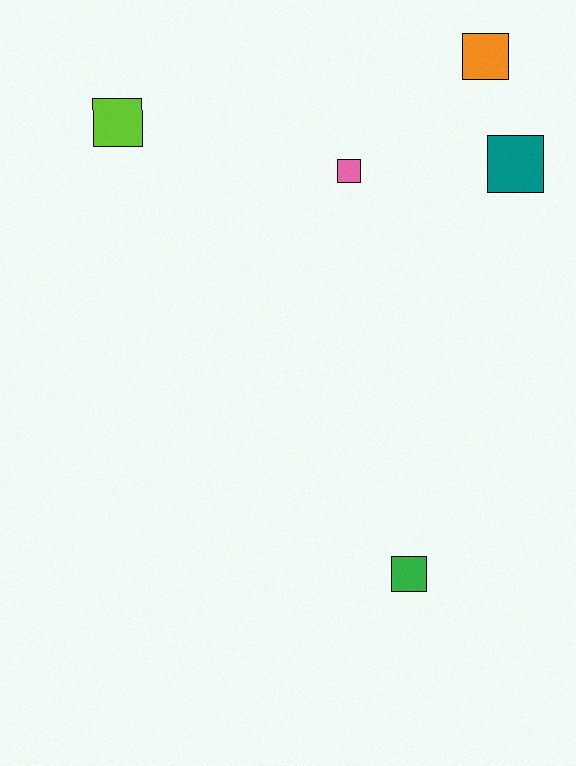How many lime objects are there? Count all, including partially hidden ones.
There is 1 lime object.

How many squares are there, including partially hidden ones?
There are 5 squares.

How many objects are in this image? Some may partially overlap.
There are 5 objects.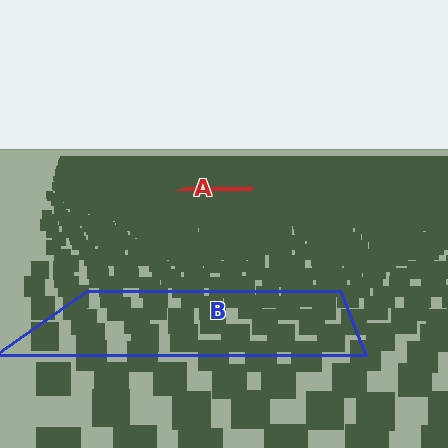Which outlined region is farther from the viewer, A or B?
Region A is farther from the viewer — the texture elements inside it appear smaller and more densely packed.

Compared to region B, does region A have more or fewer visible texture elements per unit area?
Region A has more texture elements per unit area — they are packed more densely because it is farther away.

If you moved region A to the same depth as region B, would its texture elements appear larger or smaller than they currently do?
They would appear larger. At a closer depth, the same texture elements are projected at a bigger on-screen size.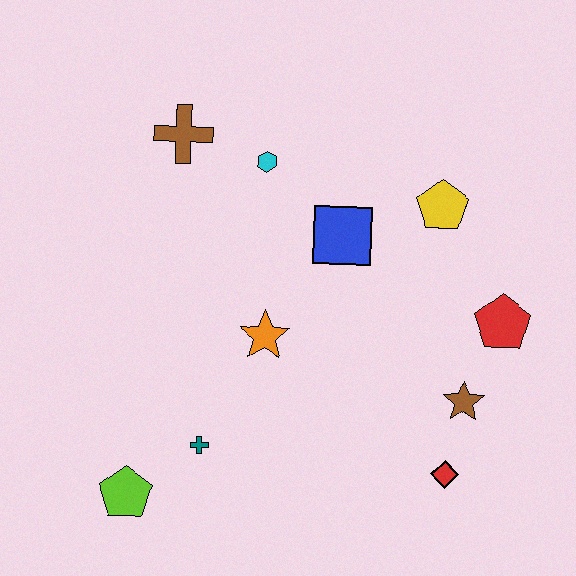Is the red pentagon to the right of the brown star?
Yes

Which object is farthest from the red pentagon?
The lime pentagon is farthest from the red pentagon.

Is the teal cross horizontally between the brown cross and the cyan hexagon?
Yes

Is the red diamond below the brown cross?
Yes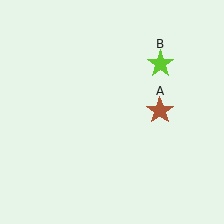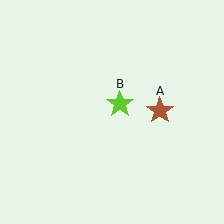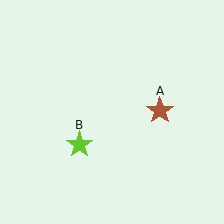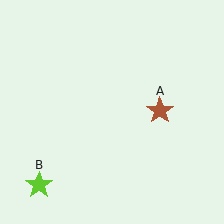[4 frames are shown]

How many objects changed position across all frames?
1 object changed position: lime star (object B).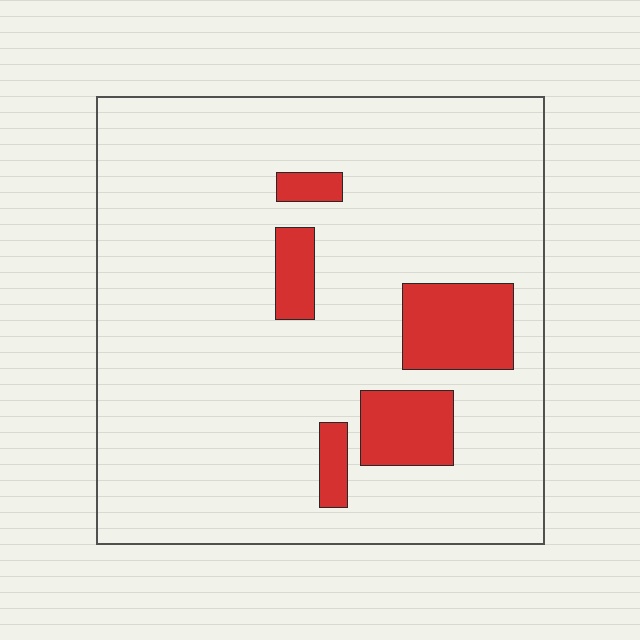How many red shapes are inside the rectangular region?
5.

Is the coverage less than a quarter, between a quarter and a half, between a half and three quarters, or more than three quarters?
Less than a quarter.